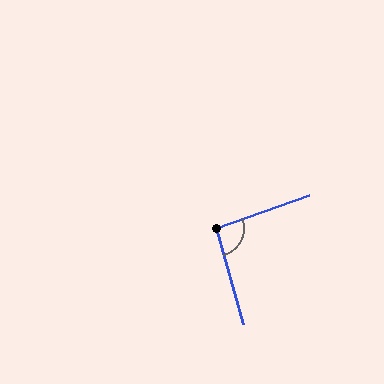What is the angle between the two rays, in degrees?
Approximately 94 degrees.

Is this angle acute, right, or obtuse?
It is approximately a right angle.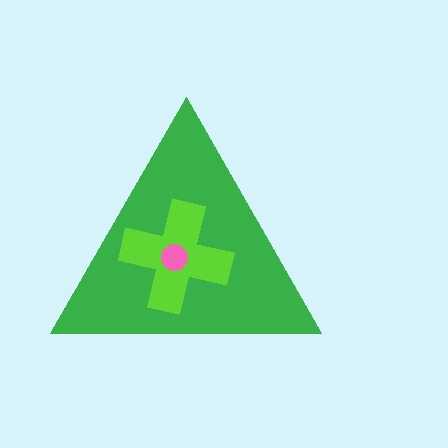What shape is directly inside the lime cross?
The pink circle.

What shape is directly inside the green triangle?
The lime cross.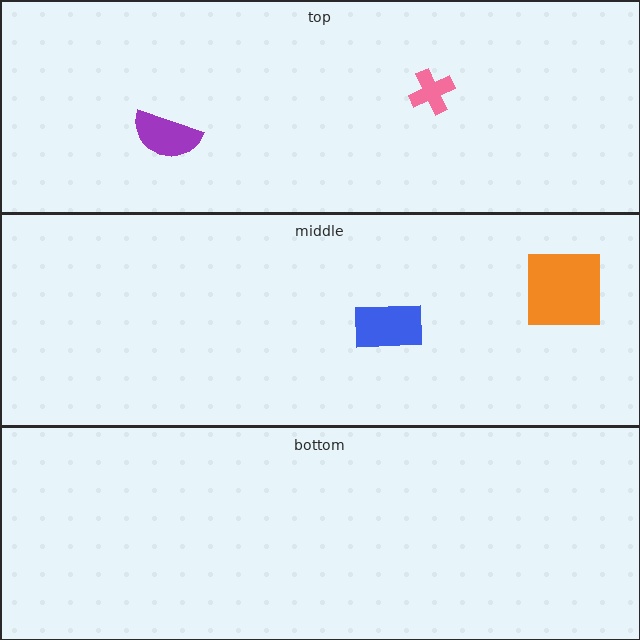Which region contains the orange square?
The middle region.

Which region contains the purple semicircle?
The top region.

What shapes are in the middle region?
The orange square, the blue rectangle.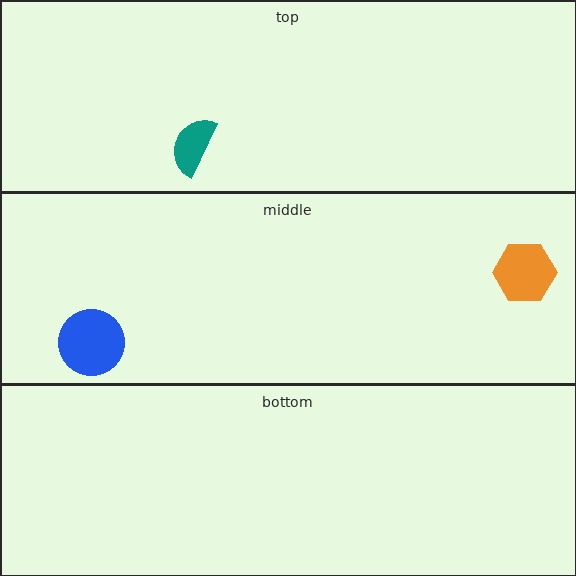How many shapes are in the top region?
1.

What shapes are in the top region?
The teal semicircle.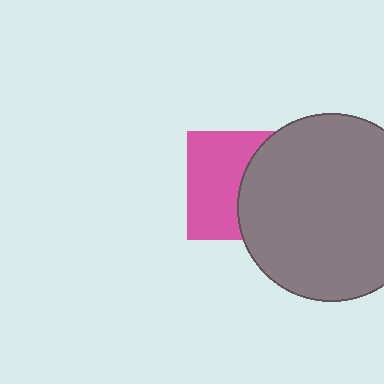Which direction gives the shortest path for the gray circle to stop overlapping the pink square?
Moving right gives the shortest separation.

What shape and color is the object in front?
The object in front is a gray circle.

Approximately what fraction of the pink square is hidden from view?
Roughly 47% of the pink square is hidden behind the gray circle.